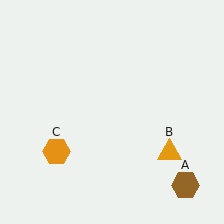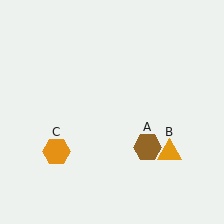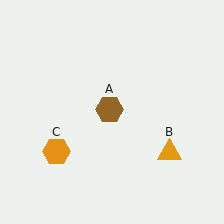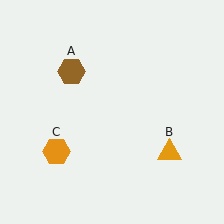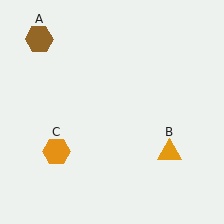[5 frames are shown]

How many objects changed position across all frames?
1 object changed position: brown hexagon (object A).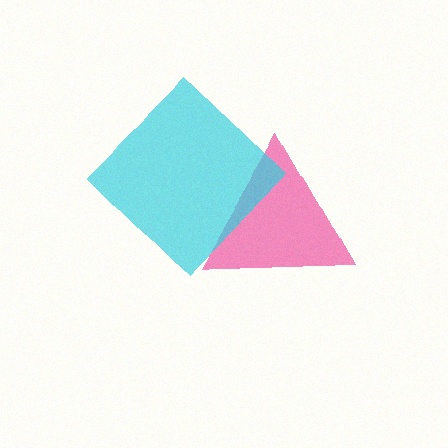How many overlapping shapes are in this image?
There are 2 overlapping shapes in the image.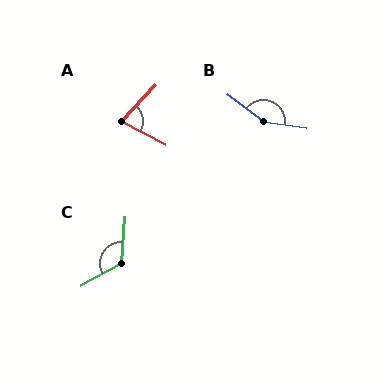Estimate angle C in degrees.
Approximately 123 degrees.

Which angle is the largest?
B, at approximately 151 degrees.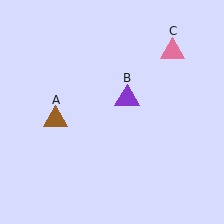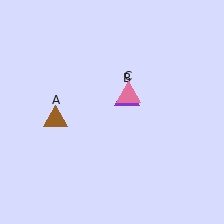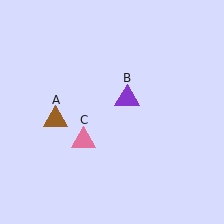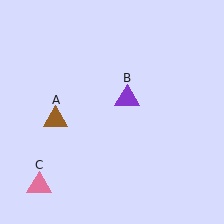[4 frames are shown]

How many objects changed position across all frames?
1 object changed position: pink triangle (object C).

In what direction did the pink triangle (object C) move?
The pink triangle (object C) moved down and to the left.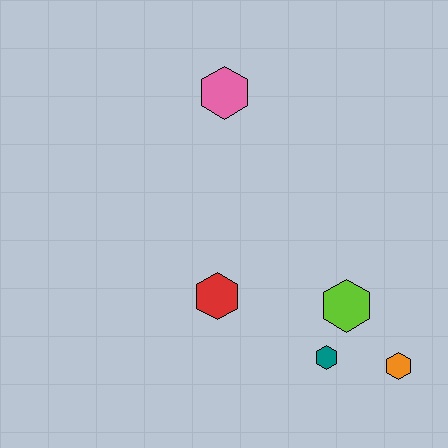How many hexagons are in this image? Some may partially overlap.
There are 5 hexagons.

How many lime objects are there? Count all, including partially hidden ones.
There is 1 lime object.